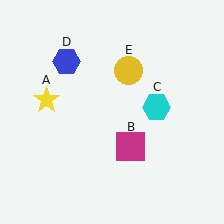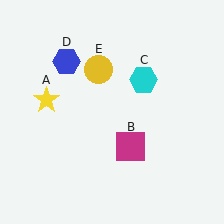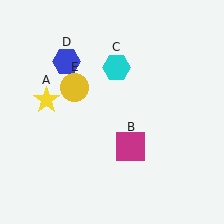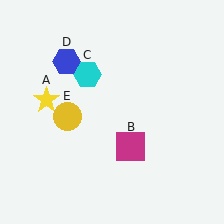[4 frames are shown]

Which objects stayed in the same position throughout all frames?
Yellow star (object A) and magenta square (object B) and blue hexagon (object D) remained stationary.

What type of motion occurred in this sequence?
The cyan hexagon (object C), yellow circle (object E) rotated counterclockwise around the center of the scene.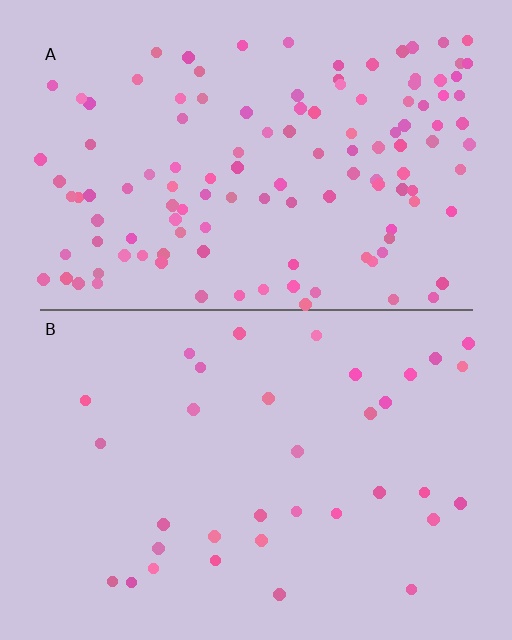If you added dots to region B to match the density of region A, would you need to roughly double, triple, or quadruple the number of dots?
Approximately quadruple.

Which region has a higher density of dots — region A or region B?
A (the top).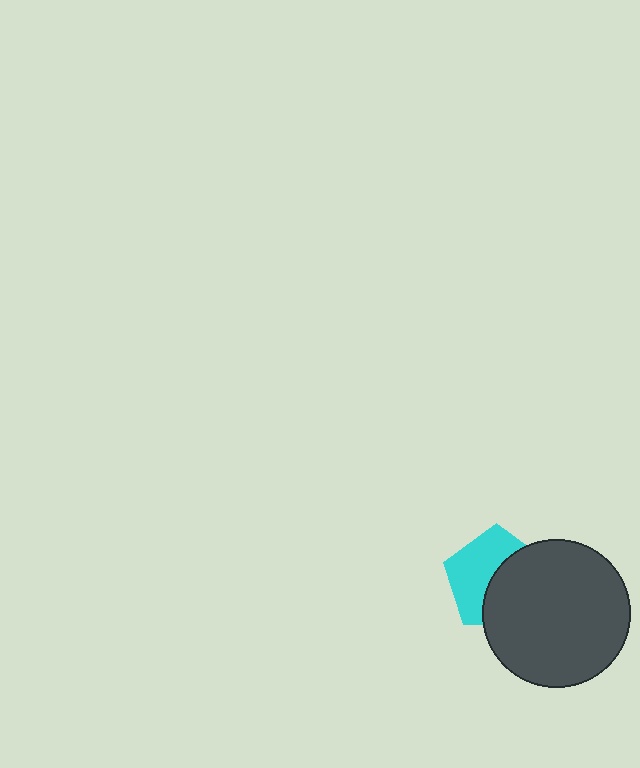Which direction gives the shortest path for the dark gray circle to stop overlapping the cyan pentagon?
Moving right gives the shortest separation.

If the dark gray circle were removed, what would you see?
You would see the complete cyan pentagon.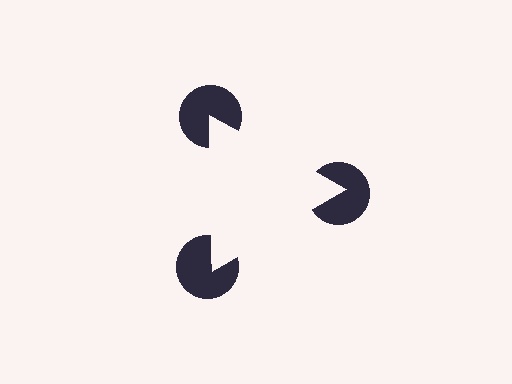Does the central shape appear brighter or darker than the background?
It typically appears slightly brighter than the background, even though no actual brightness change is drawn.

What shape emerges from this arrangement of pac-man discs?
An illusory triangle — its edges are inferred from the aligned wedge cuts in the pac-man discs, not physically drawn.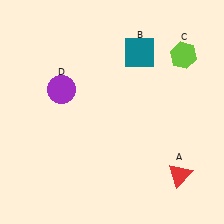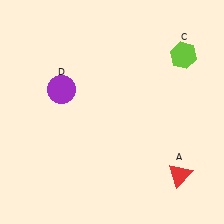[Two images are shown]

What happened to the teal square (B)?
The teal square (B) was removed in Image 2. It was in the top-right area of Image 1.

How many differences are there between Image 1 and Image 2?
There is 1 difference between the two images.